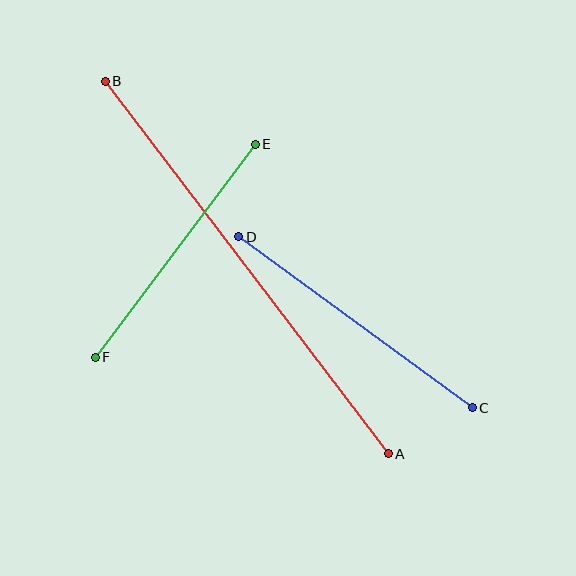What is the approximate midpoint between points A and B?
The midpoint is at approximately (247, 268) pixels.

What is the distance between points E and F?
The distance is approximately 267 pixels.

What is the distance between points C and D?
The distance is approximately 290 pixels.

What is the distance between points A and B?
The distance is approximately 468 pixels.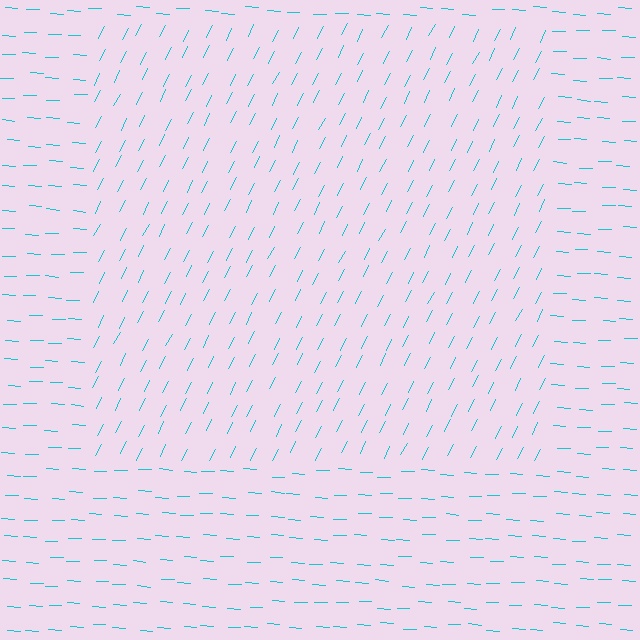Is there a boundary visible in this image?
Yes, there is a texture boundary formed by a change in line orientation.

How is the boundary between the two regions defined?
The boundary is defined purely by a change in line orientation (approximately 66 degrees difference). All lines are the same color and thickness.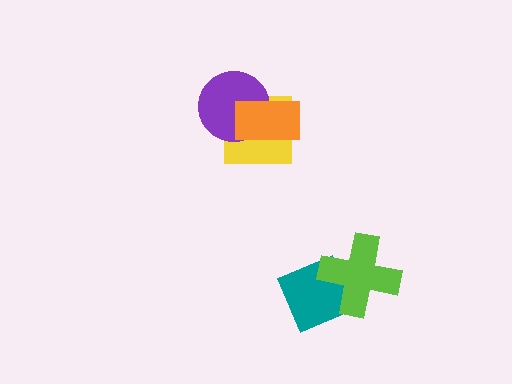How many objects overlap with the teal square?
1 object overlaps with the teal square.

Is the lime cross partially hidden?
No, no other shape covers it.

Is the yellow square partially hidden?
Yes, it is partially covered by another shape.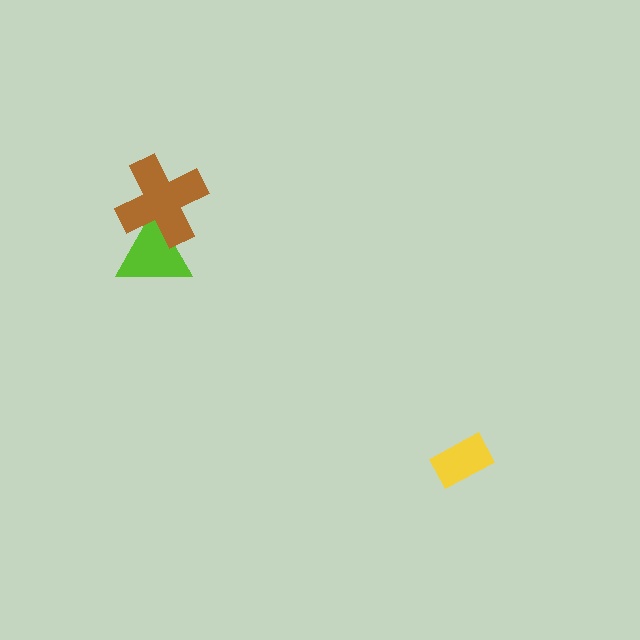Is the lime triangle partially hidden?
Yes, it is partially covered by another shape.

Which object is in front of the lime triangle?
The brown cross is in front of the lime triangle.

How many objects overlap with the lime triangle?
1 object overlaps with the lime triangle.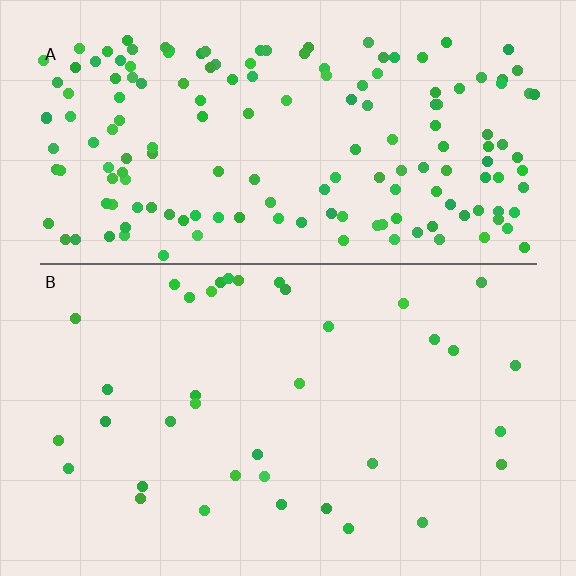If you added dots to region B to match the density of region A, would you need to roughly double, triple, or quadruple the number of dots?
Approximately quadruple.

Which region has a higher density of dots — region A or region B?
A (the top).